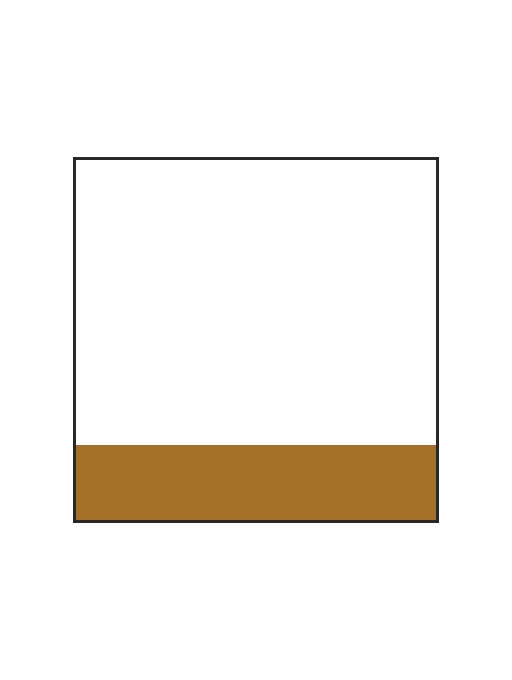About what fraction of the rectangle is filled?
About one fifth (1/5).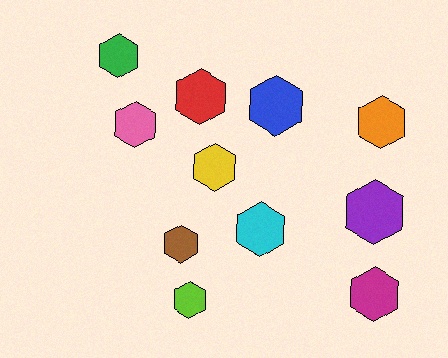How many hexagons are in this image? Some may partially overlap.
There are 11 hexagons.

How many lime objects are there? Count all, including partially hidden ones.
There is 1 lime object.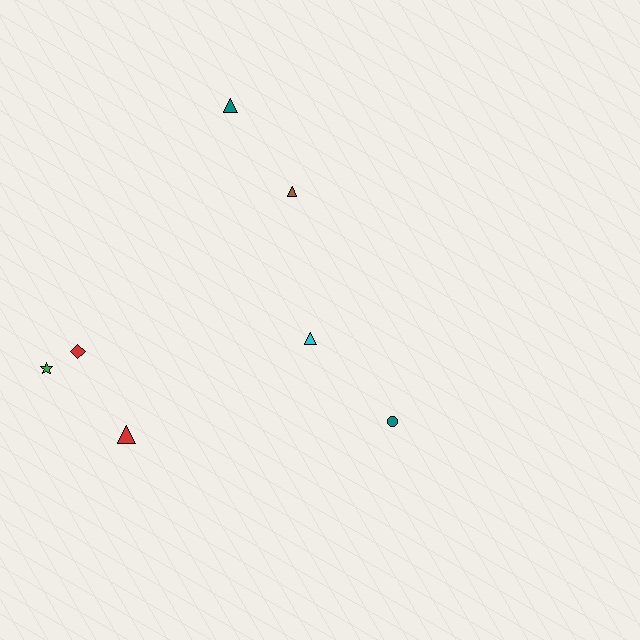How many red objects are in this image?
There are 2 red objects.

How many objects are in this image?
There are 7 objects.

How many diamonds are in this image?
There is 1 diamond.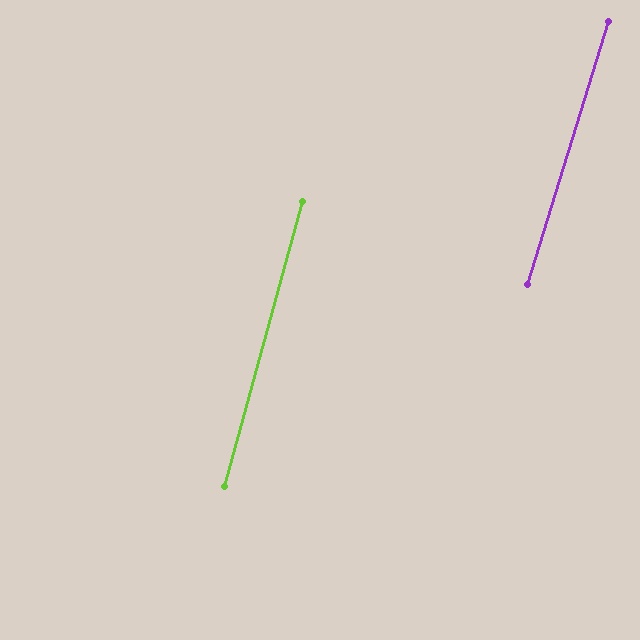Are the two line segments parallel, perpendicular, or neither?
Parallel — their directions differ by only 1.9°.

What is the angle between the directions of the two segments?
Approximately 2 degrees.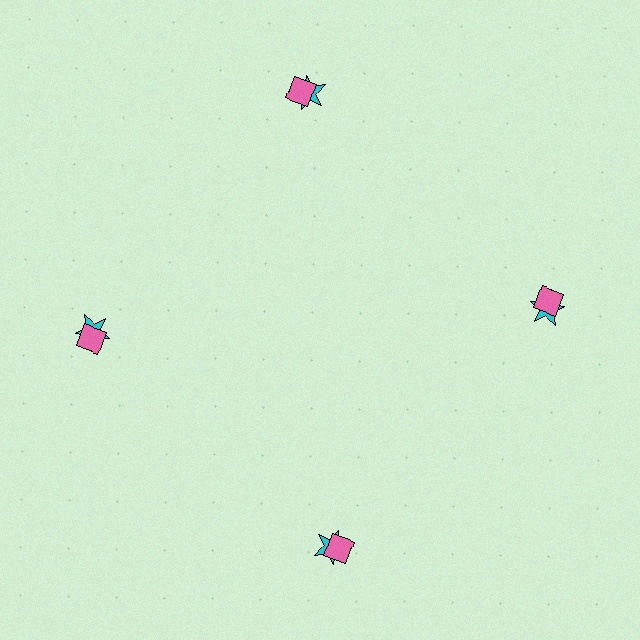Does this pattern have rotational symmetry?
Yes, this pattern has 4-fold rotational symmetry. It looks the same after rotating 90 degrees around the center.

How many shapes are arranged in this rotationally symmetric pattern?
There are 8 shapes, arranged in 4 groups of 2.